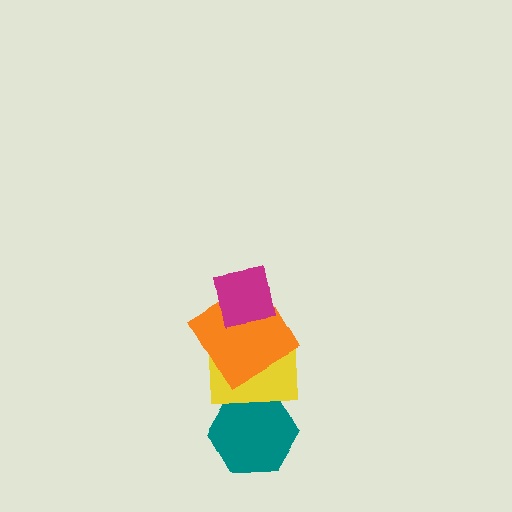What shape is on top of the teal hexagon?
The yellow rectangle is on top of the teal hexagon.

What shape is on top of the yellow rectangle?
The orange diamond is on top of the yellow rectangle.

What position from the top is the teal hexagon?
The teal hexagon is 4th from the top.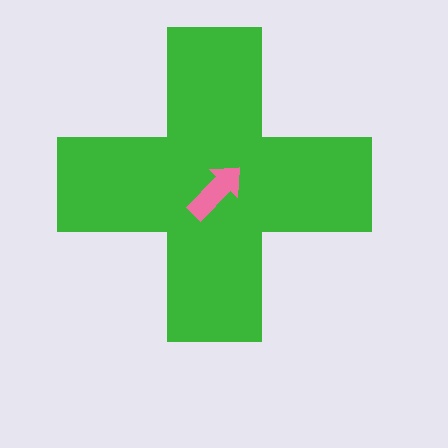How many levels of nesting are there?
2.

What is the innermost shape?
The pink arrow.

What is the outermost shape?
The green cross.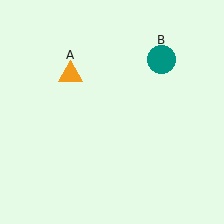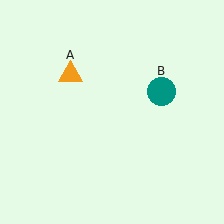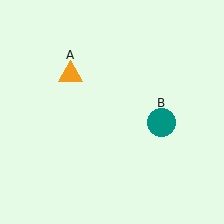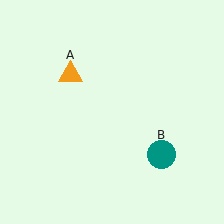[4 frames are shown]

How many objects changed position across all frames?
1 object changed position: teal circle (object B).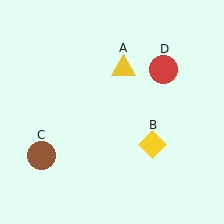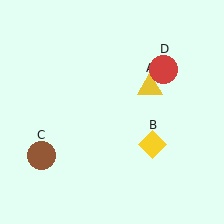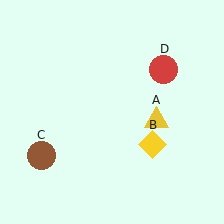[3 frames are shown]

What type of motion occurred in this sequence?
The yellow triangle (object A) rotated clockwise around the center of the scene.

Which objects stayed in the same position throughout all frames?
Yellow diamond (object B) and brown circle (object C) and red circle (object D) remained stationary.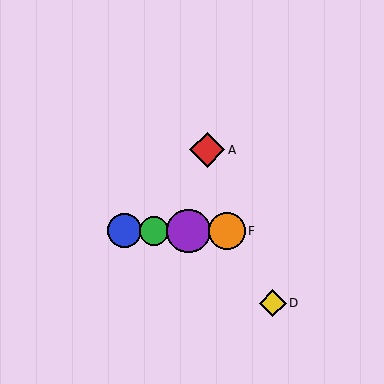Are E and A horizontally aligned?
No, E is at y≈231 and A is at y≈150.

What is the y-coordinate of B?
Object B is at y≈231.